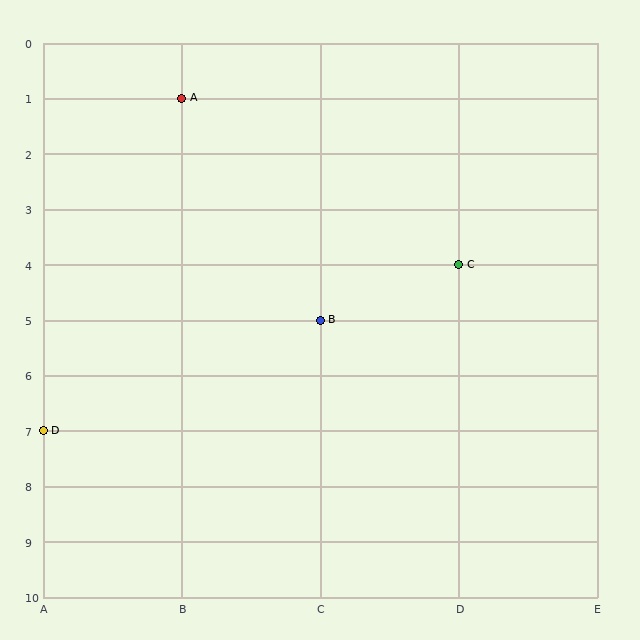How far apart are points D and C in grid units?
Points D and C are 3 columns and 3 rows apart (about 4.2 grid units diagonally).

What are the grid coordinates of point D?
Point D is at grid coordinates (A, 7).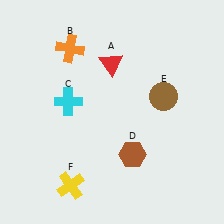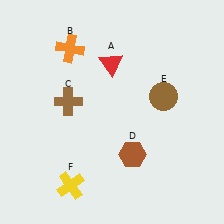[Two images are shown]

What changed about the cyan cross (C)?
In Image 1, C is cyan. In Image 2, it changed to brown.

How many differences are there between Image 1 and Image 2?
There is 1 difference between the two images.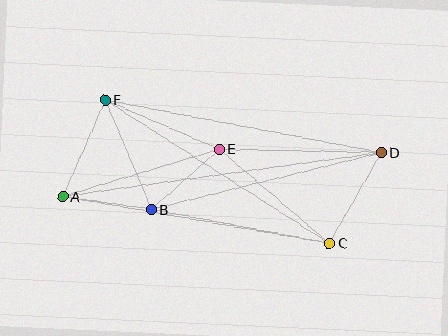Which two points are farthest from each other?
Points A and D are farthest from each other.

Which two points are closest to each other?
Points A and B are closest to each other.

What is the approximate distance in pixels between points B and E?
The distance between B and E is approximately 90 pixels.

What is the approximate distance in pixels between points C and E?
The distance between C and E is approximately 145 pixels.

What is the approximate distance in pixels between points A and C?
The distance between A and C is approximately 271 pixels.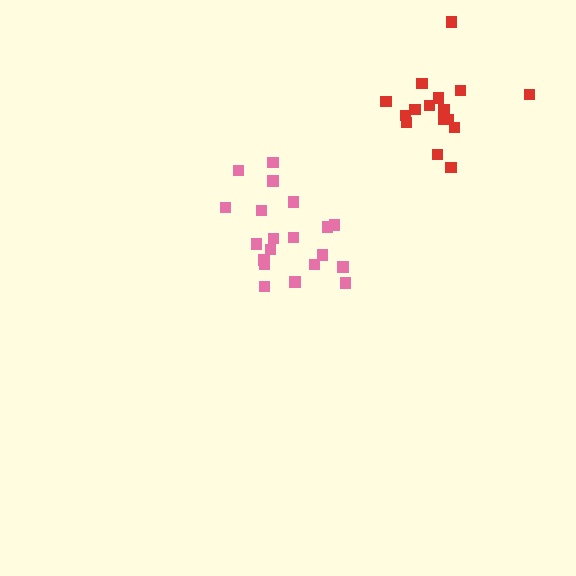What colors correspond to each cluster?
The clusters are colored: red, pink.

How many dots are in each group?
Group 1: 16 dots, Group 2: 20 dots (36 total).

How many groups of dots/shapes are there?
There are 2 groups.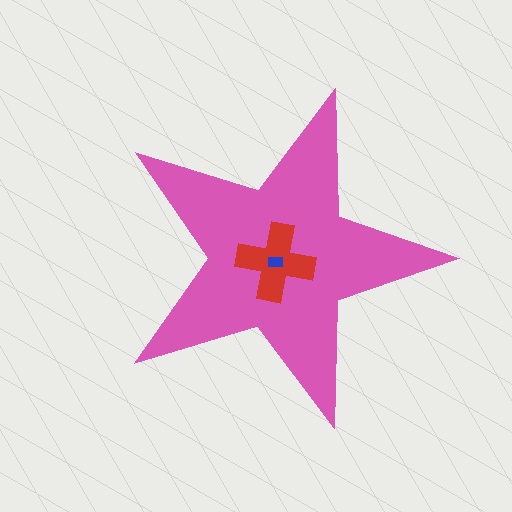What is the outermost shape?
The pink star.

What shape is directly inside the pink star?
The red cross.